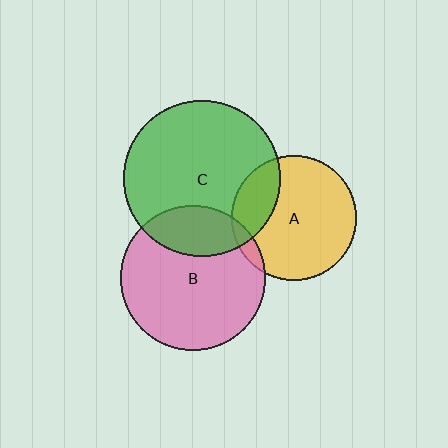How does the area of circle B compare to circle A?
Approximately 1.4 times.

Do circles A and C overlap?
Yes.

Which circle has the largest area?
Circle C (green).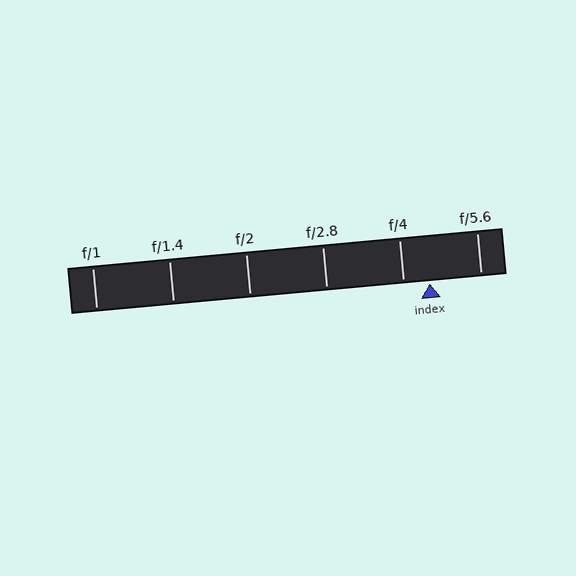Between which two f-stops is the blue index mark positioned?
The index mark is between f/4 and f/5.6.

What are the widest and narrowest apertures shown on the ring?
The widest aperture shown is f/1 and the narrowest is f/5.6.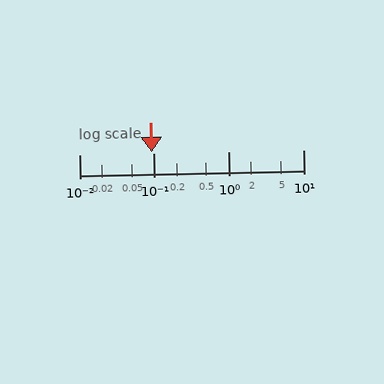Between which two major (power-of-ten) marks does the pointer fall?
The pointer is between 0.01 and 0.1.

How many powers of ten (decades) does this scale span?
The scale spans 3 decades, from 0.01 to 10.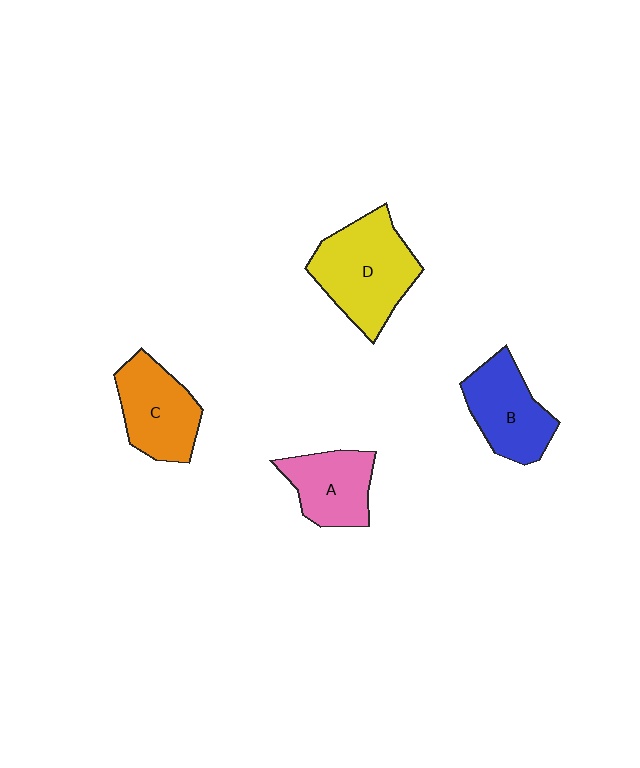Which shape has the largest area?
Shape D (yellow).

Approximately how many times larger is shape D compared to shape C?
Approximately 1.3 times.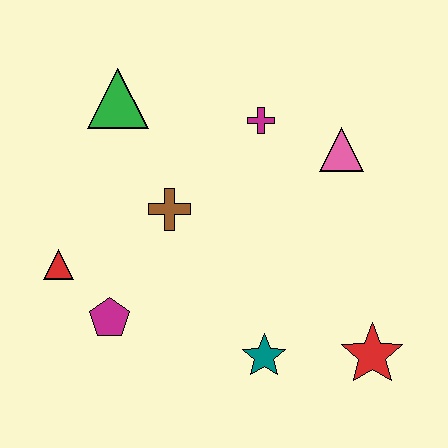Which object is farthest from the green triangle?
The red star is farthest from the green triangle.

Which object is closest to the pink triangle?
The magenta cross is closest to the pink triangle.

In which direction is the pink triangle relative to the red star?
The pink triangle is above the red star.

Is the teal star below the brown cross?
Yes